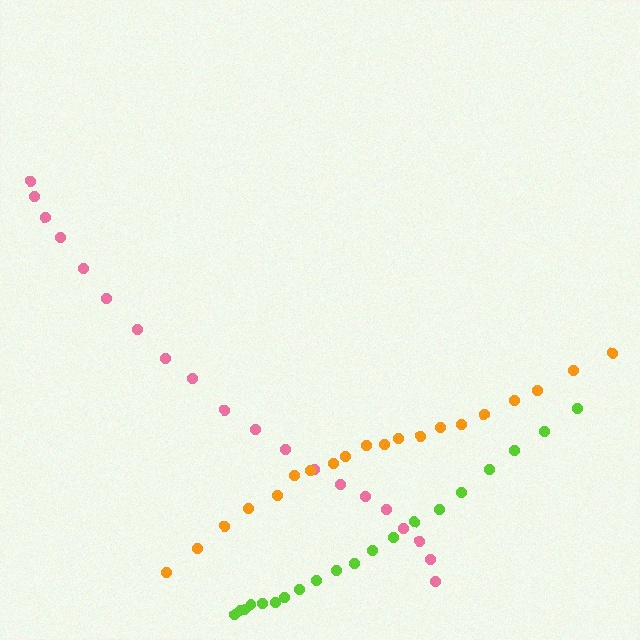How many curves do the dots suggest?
There are 3 distinct paths.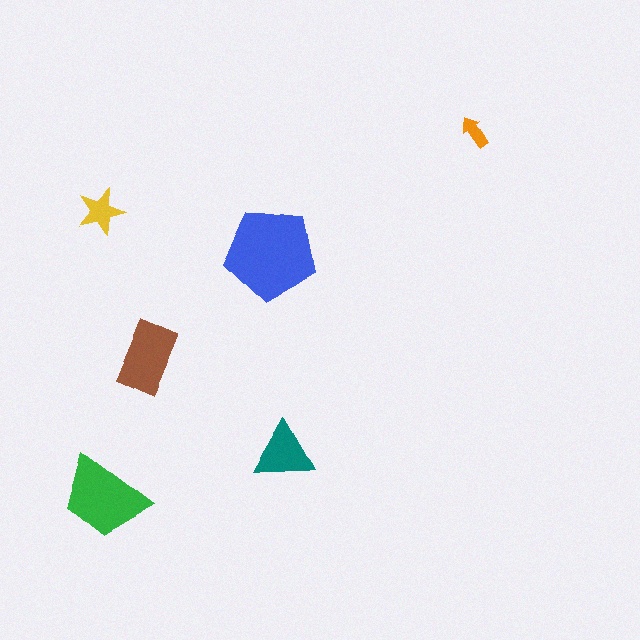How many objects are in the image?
There are 6 objects in the image.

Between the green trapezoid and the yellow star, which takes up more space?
The green trapezoid.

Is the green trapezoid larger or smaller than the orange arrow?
Larger.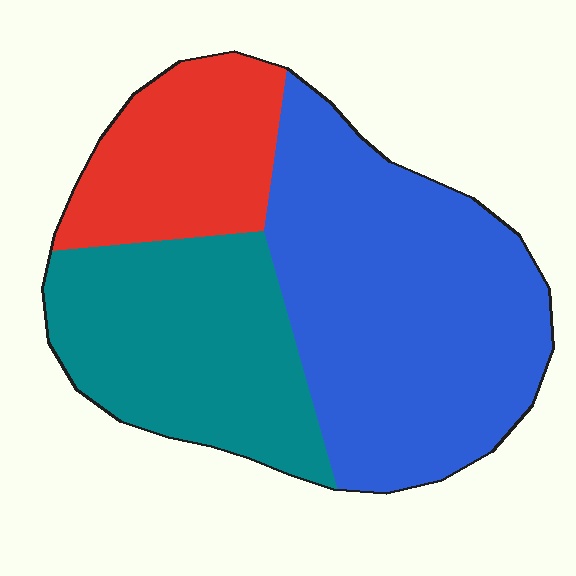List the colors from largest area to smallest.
From largest to smallest: blue, teal, red.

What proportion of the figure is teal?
Teal covers roughly 30% of the figure.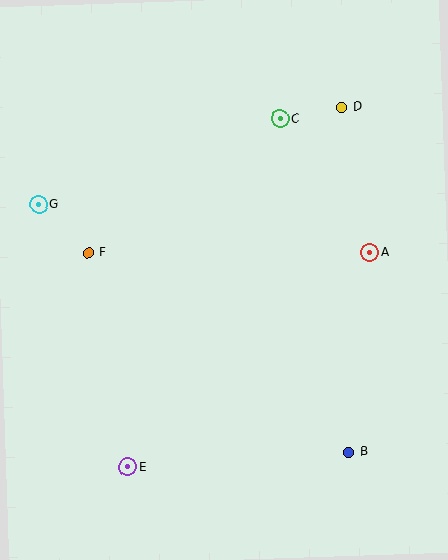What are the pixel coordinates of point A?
Point A is at (370, 253).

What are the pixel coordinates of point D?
Point D is at (342, 107).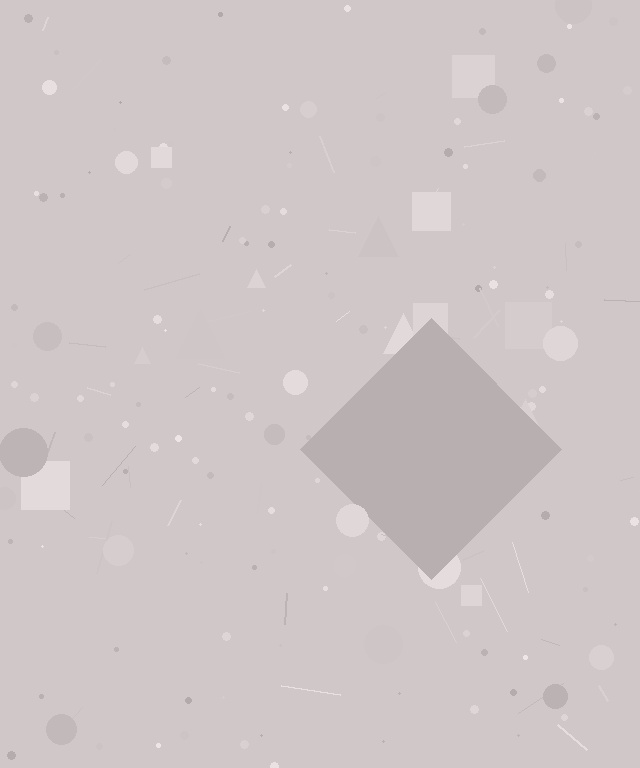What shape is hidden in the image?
A diamond is hidden in the image.